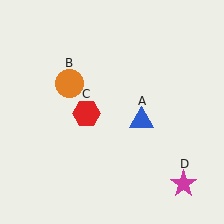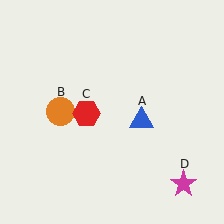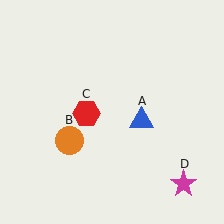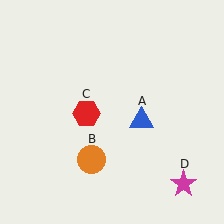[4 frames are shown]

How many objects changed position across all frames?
1 object changed position: orange circle (object B).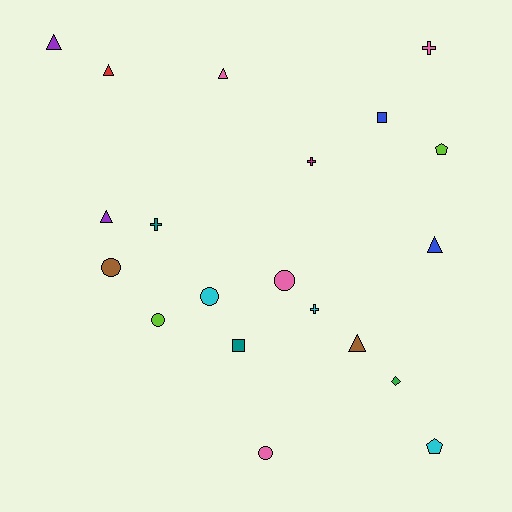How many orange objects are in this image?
There are no orange objects.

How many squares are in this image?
There are 2 squares.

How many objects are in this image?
There are 20 objects.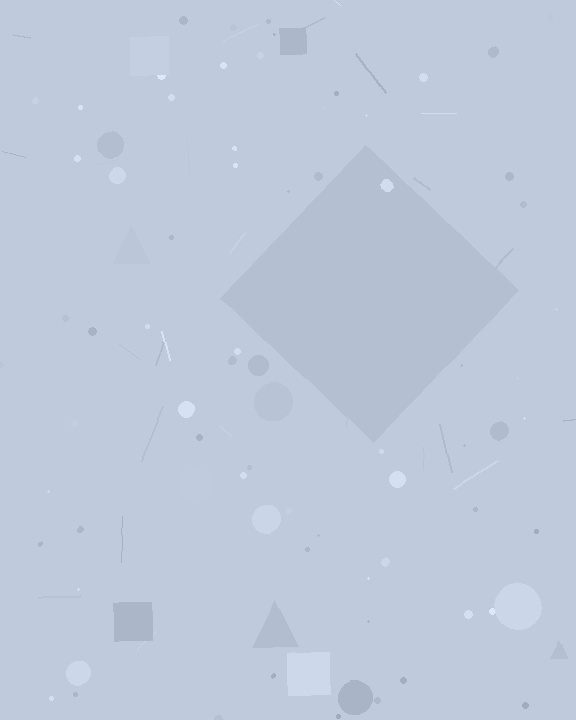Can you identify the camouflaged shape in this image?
The camouflaged shape is a diamond.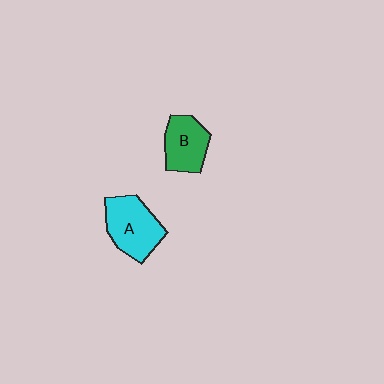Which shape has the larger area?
Shape A (cyan).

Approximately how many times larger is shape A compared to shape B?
Approximately 1.3 times.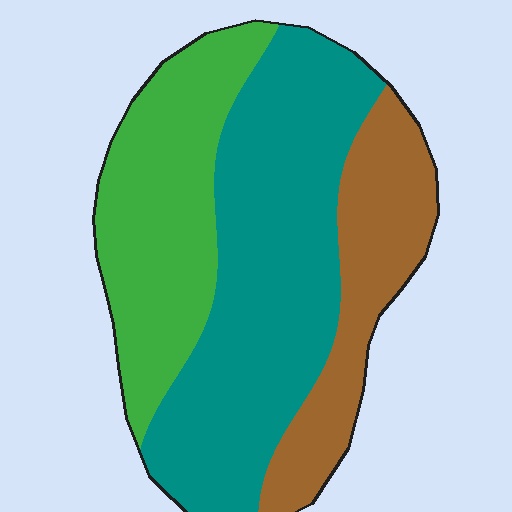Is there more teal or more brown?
Teal.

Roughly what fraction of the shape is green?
Green covers about 30% of the shape.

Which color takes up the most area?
Teal, at roughly 50%.